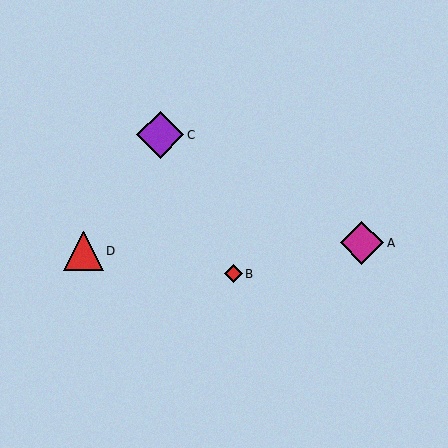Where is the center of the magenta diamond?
The center of the magenta diamond is at (362, 243).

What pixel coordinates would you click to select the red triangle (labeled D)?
Click at (83, 251) to select the red triangle D.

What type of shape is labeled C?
Shape C is a purple diamond.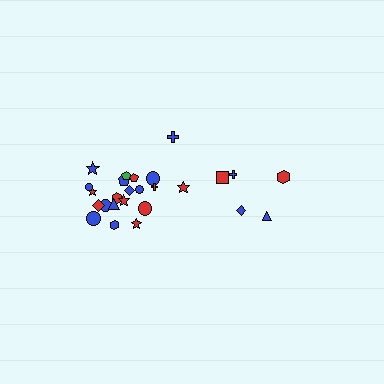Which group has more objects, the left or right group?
The left group.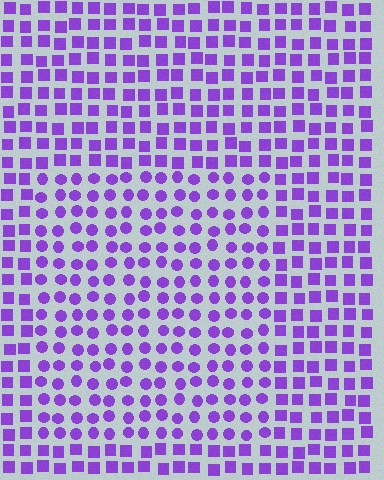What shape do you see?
I see a rectangle.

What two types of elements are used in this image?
The image uses circles inside the rectangle region and squares outside it.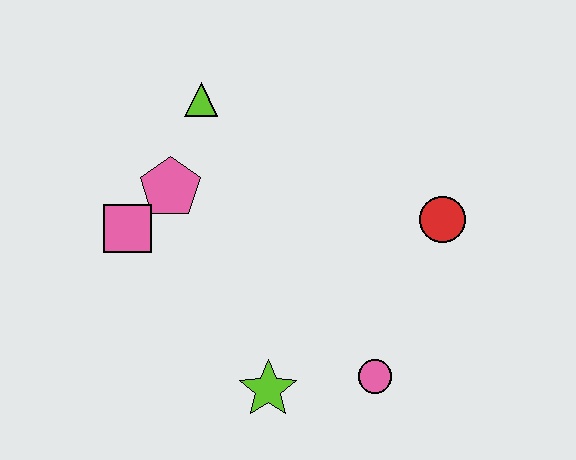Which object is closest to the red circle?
The pink circle is closest to the red circle.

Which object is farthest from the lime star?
The lime triangle is farthest from the lime star.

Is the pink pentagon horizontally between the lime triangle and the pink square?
Yes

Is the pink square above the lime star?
Yes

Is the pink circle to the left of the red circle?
Yes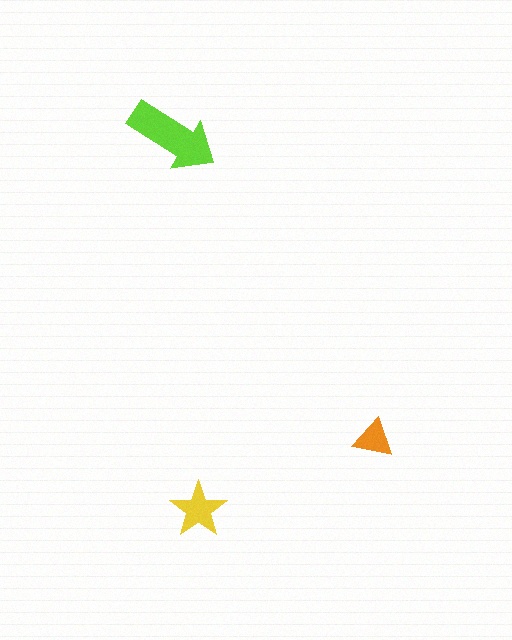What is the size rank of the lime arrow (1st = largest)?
1st.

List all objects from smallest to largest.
The orange triangle, the yellow star, the lime arrow.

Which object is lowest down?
The yellow star is bottommost.